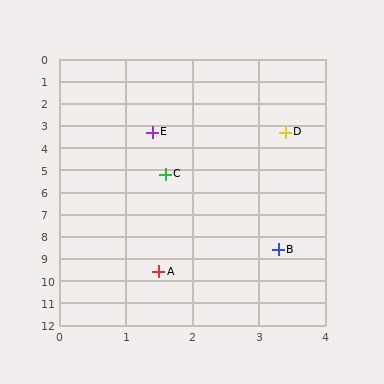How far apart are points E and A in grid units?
Points E and A are about 6.3 grid units apart.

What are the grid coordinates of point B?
Point B is at approximately (3.3, 8.6).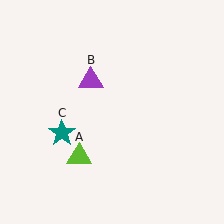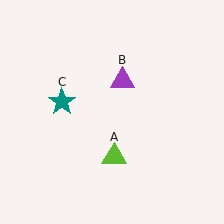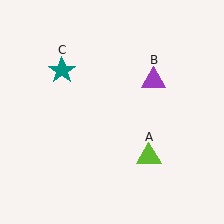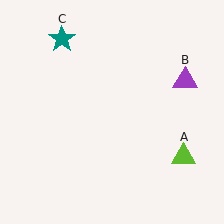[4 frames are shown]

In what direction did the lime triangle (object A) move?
The lime triangle (object A) moved right.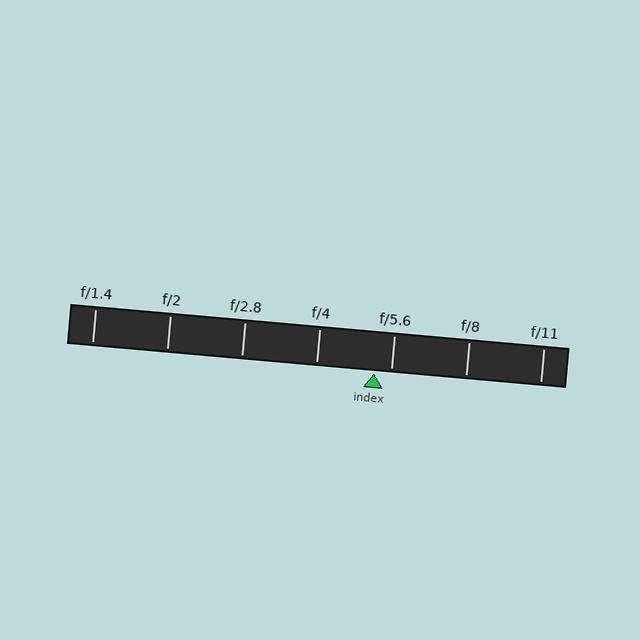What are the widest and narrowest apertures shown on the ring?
The widest aperture shown is f/1.4 and the narrowest is f/11.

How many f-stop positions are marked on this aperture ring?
There are 7 f-stop positions marked.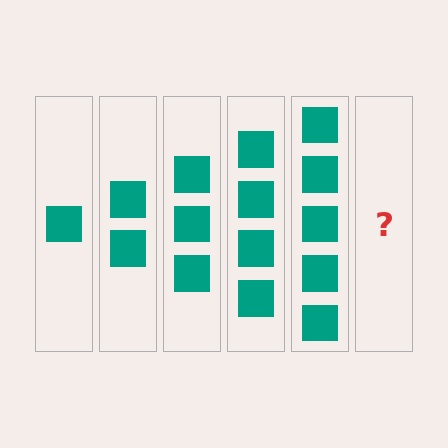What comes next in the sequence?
The next element should be 6 squares.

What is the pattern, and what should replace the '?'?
The pattern is that each step adds one more square. The '?' should be 6 squares.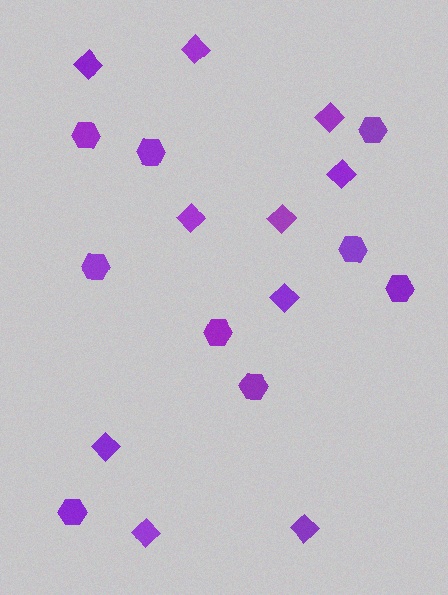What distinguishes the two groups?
There are 2 groups: one group of diamonds (10) and one group of hexagons (9).